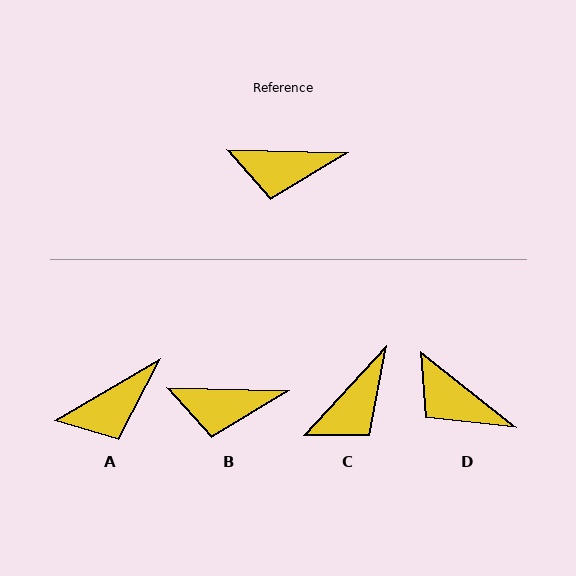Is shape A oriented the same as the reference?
No, it is off by about 31 degrees.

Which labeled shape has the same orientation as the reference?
B.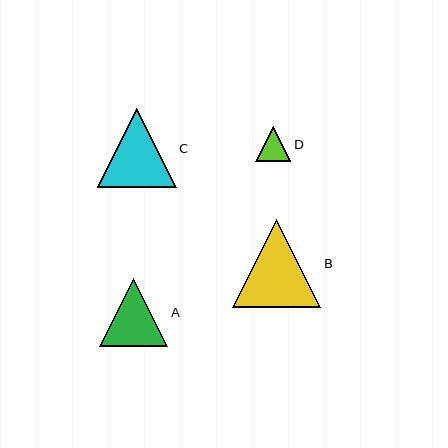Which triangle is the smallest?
Triangle D is the smallest with a size of approximately 36 pixels.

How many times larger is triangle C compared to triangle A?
Triangle C is approximately 1.1 times the size of triangle A.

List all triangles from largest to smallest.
From largest to smallest: B, C, A, D.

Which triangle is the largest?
Triangle B is the largest with a size of approximately 89 pixels.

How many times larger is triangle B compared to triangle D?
Triangle B is approximately 2.5 times the size of triangle D.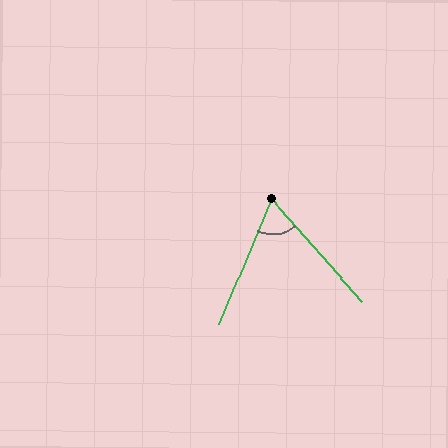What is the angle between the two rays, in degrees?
Approximately 64 degrees.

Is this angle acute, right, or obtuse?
It is acute.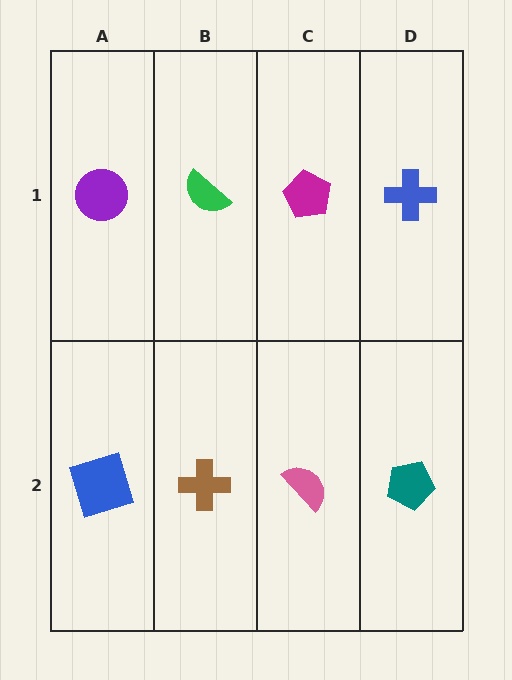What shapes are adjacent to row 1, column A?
A blue square (row 2, column A), a green semicircle (row 1, column B).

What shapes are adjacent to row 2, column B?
A green semicircle (row 1, column B), a blue square (row 2, column A), a pink semicircle (row 2, column C).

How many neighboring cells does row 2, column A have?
2.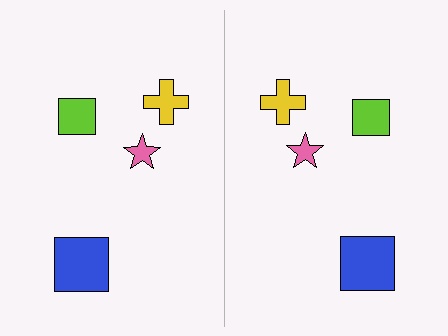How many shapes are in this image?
There are 8 shapes in this image.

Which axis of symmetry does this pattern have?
The pattern has a vertical axis of symmetry running through the center of the image.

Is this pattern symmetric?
Yes, this pattern has bilateral (reflection) symmetry.